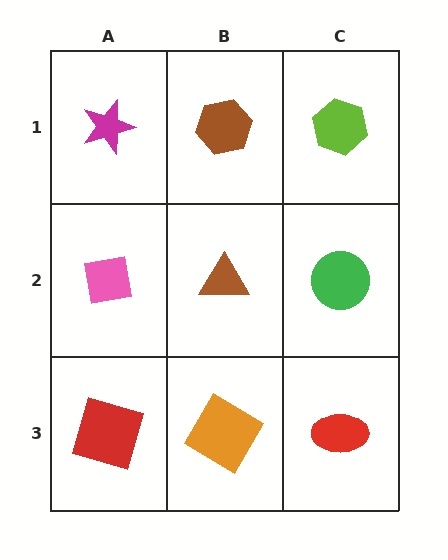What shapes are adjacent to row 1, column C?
A green circle (row 2, column C), a brown hexagon (row 1, column B).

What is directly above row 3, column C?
A green circle.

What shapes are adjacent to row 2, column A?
A magenta star (row 1, column A), a red square (row 3, column A), a brown triangle (row 2, column B).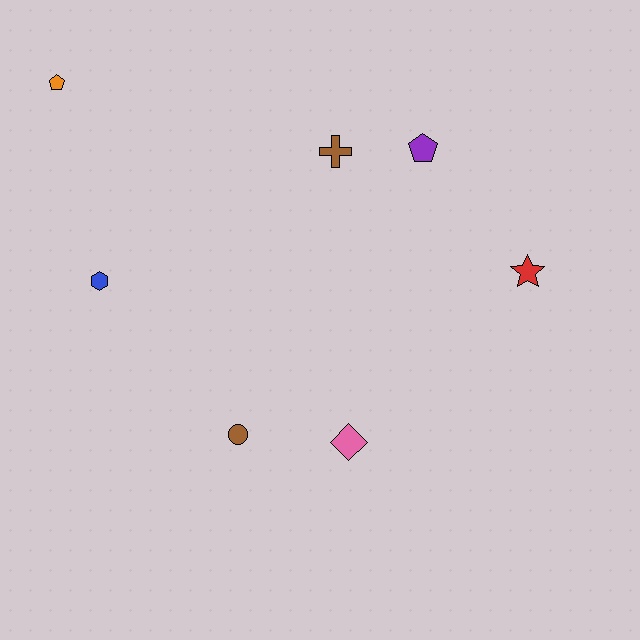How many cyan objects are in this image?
There are no cyan objects.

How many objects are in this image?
There are 7 objects.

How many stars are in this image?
There is 1 star.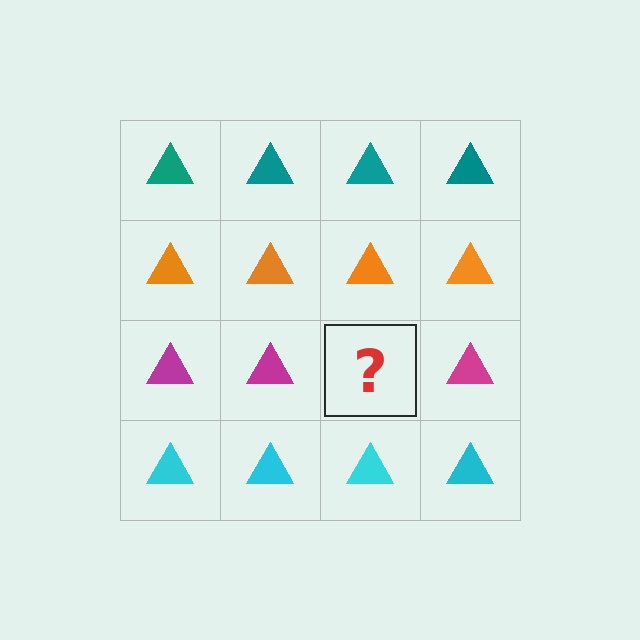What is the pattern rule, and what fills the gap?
The rule is that each row has a consistent color. The gap should be filled with a magenta triangle.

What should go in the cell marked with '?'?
The missing cell should contain a magenta triangle.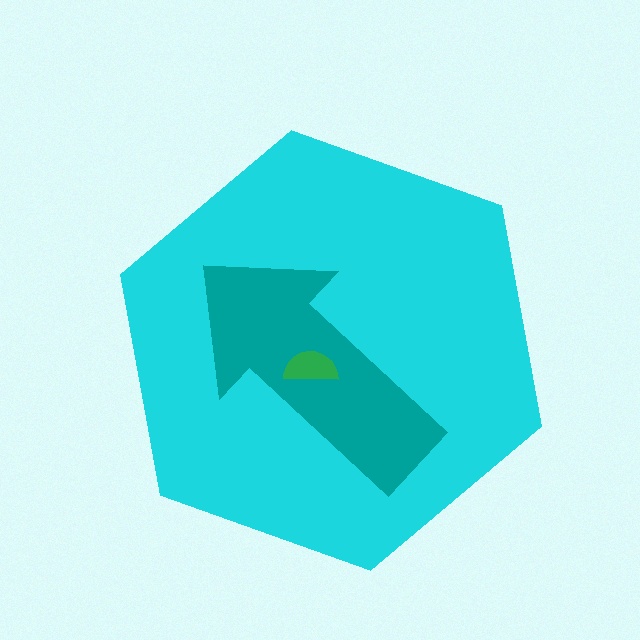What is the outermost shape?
The cyan hexagon.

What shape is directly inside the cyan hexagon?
The teal arrow.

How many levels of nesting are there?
3.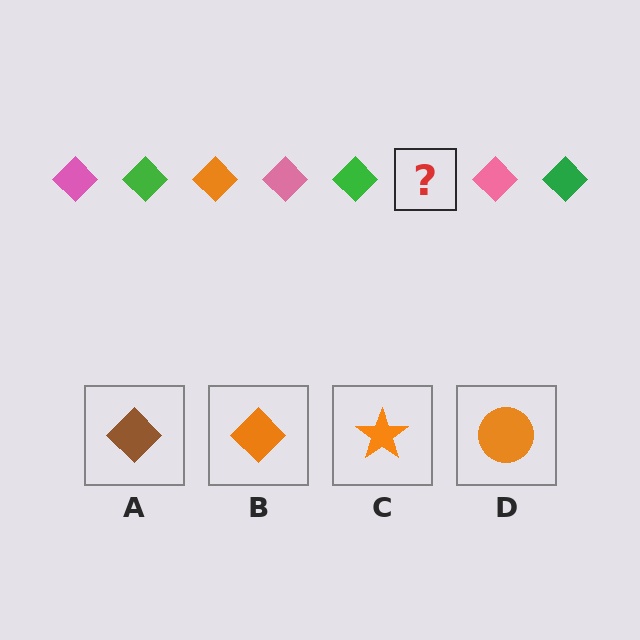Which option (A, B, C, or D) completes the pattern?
B.